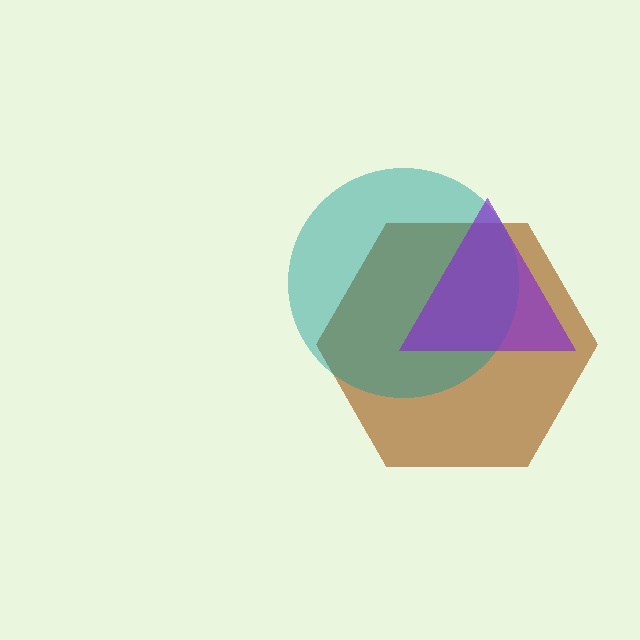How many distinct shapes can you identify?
There are 3 distinct shapes: a brown hexagon, a teal circle, a purple triangle.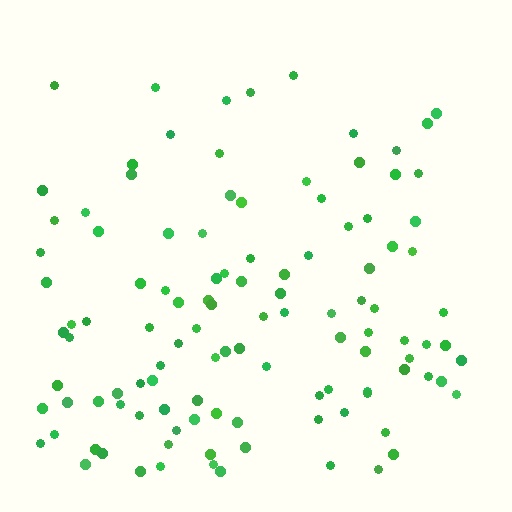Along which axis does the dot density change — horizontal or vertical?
Vertical.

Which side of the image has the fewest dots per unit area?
The top.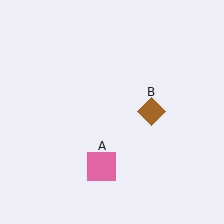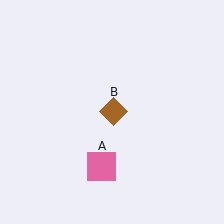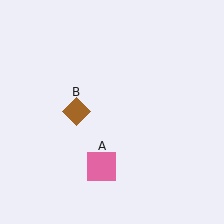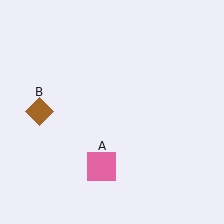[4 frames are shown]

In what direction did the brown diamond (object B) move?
The brown diamond (object B) moved left.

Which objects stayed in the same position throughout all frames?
Pink square (object A) remained stationary.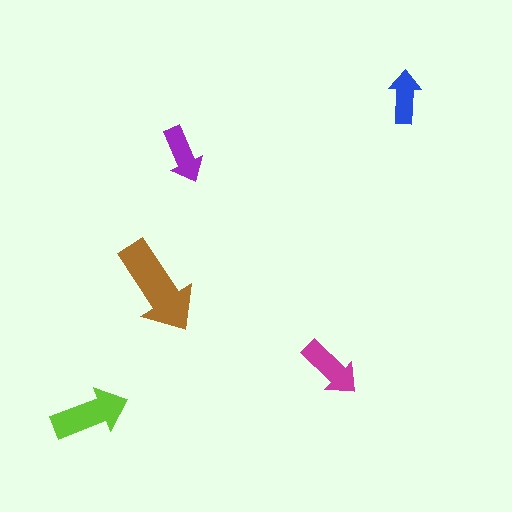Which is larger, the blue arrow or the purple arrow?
The purple one.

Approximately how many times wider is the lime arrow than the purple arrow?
About 1.5 times wider.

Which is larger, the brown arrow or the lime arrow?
The brown one.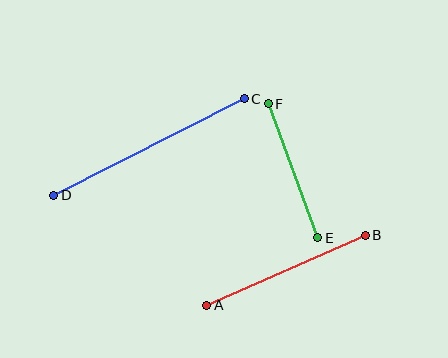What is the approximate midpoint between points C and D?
The midpoint is at approximately (149, 147) pixels.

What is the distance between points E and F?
The distance is approximately 143 pixels.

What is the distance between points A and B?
The distance is approximately 173 pixels.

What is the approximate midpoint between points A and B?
The midpoint is at approximately (286, 270) pixels.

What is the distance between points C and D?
The distance is approximately 213 pixels.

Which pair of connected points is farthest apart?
Points C and D are farthest apart.